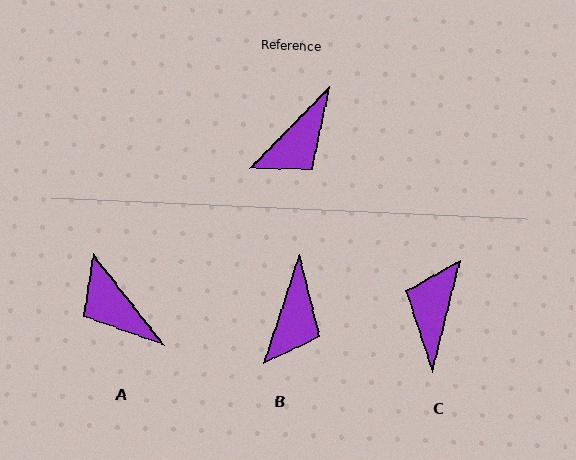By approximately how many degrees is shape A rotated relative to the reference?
Approximately 98 degrees clockwise.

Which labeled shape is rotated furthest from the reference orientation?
C, about 150 degrees away.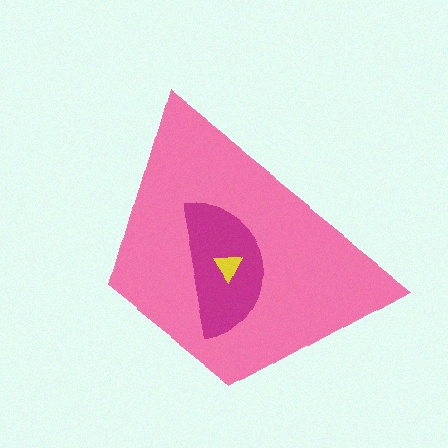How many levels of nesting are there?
3.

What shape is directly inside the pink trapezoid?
The magenta semicircle.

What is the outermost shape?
The pink trapezoid.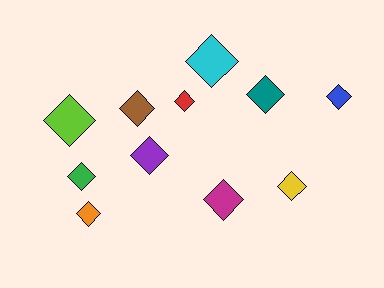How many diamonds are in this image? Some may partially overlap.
There are 11 diamonds.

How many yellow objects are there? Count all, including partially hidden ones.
There is 1 yellow object.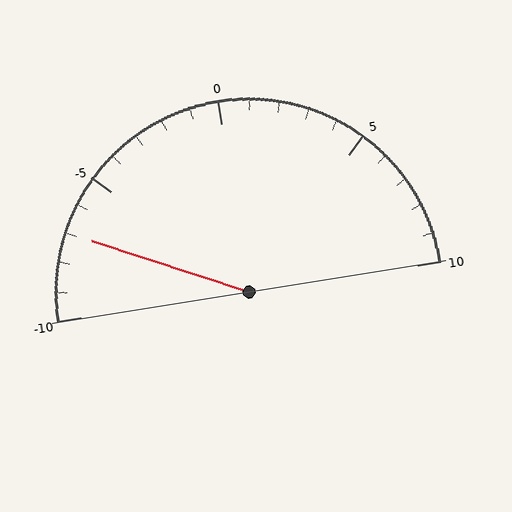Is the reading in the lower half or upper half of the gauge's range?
The reading is in the lower half of the range (-10 to 10).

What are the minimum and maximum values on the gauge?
The gauge ranges from -10 to 10.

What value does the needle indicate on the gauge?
The needle indicates approximately -7.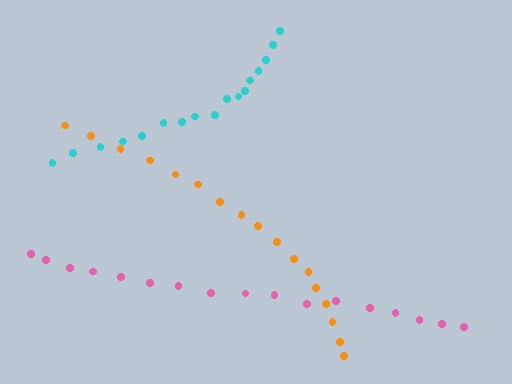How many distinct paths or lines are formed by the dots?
There are 3 distinct paths.